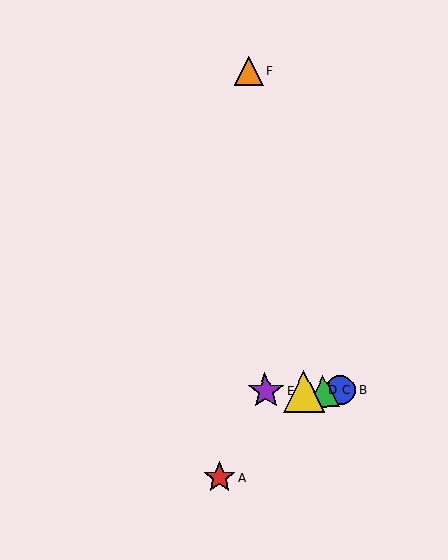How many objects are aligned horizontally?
4 objects (B, C, D, E) are aligned horizontally.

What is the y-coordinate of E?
Object E is at y≈391.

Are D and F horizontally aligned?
No, D is at y≈391 and F is at y≈71.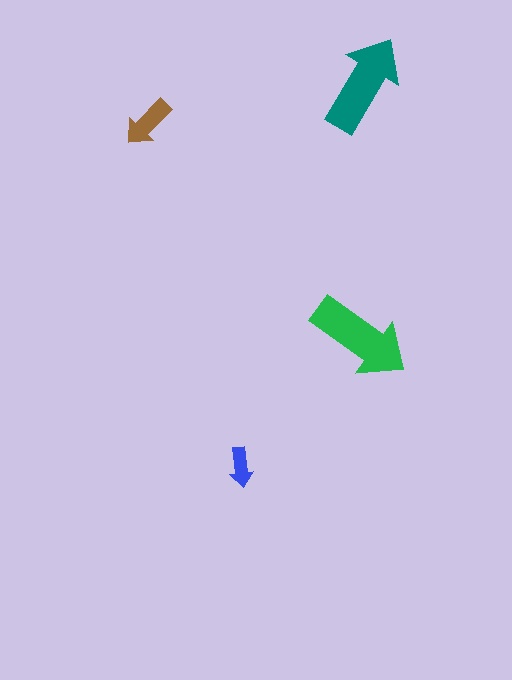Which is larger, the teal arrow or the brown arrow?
The teal one.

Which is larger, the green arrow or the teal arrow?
The green one.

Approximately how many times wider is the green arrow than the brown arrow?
About 2 times wider.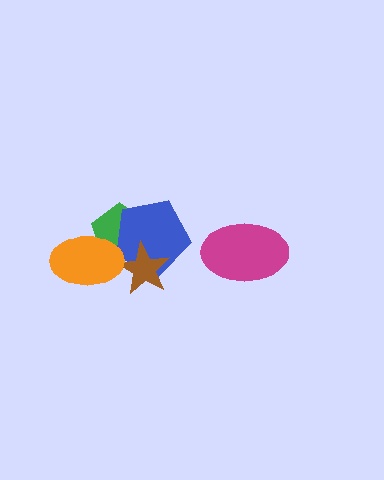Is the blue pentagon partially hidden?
Yes, it is partially covered by another shape.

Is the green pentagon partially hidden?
Yes, it is partially covered by another shape.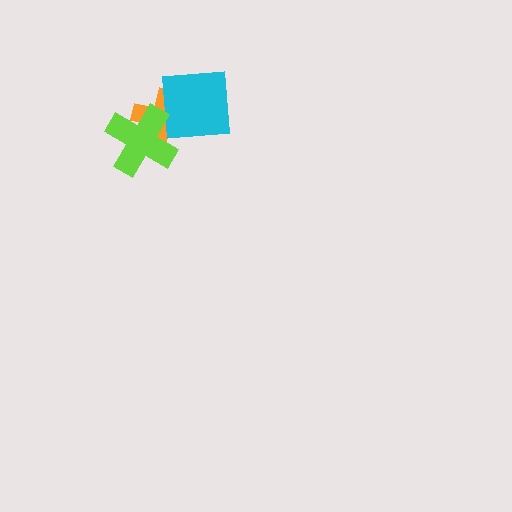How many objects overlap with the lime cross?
2 objects overlap with the lime cross.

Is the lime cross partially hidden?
No, no other shape covers it.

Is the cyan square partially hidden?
Yes, it is partially covered by another shape.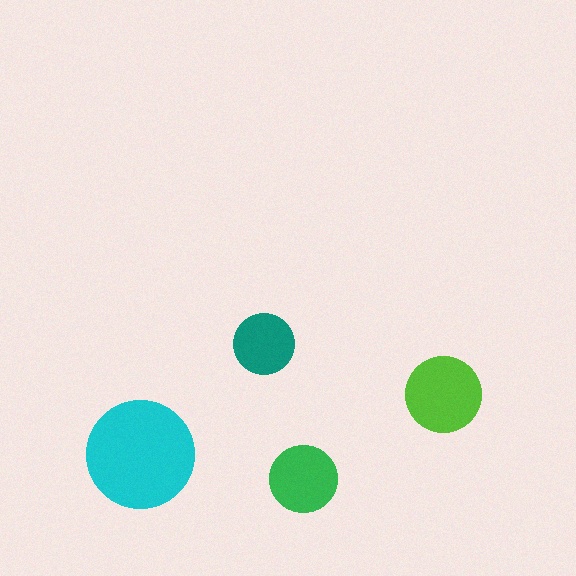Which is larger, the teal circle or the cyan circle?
The cyan one.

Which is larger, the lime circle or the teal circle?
The lime one.